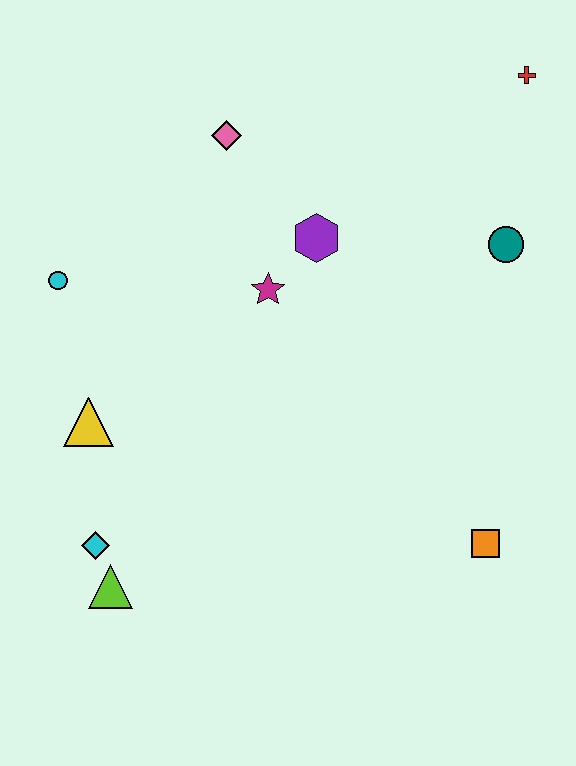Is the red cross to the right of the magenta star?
Yes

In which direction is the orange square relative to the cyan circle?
The orange square is to the right of the cyan circle.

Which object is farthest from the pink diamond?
The orange square is farthest from the pink diamond.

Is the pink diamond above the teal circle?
Yes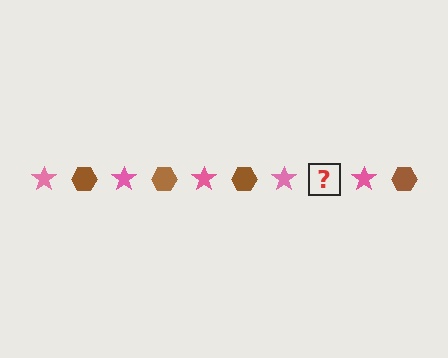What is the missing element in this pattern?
The missing element is a brown hexagon.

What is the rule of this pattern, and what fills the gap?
The rule is that the pattern alternates between pink star and brown hexagon. The gap should be filled with a brown hexagon.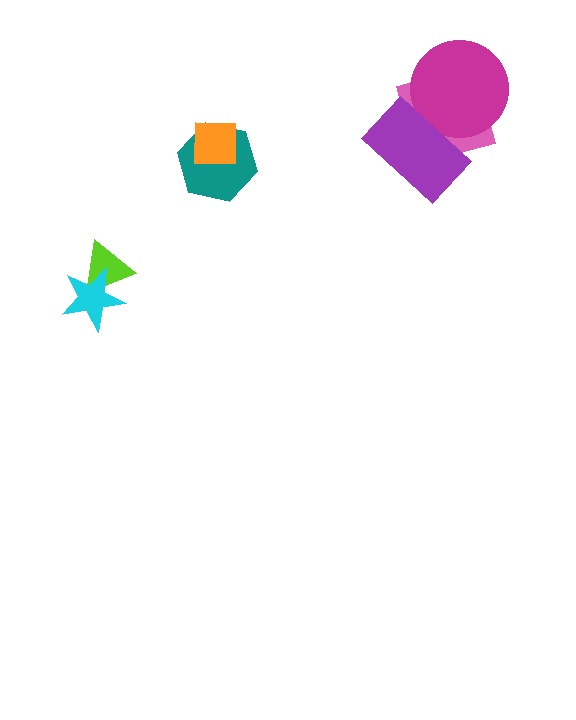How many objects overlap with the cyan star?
1 object overlaps with the cyan star.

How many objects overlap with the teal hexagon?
1 object overlaps with the teal hexagon.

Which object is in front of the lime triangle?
The cyan star is in front of the lime triangle.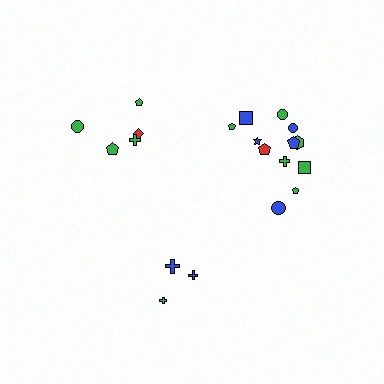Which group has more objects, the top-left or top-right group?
The top-right group.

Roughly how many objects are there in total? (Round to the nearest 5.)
Roughly 20 objects in total.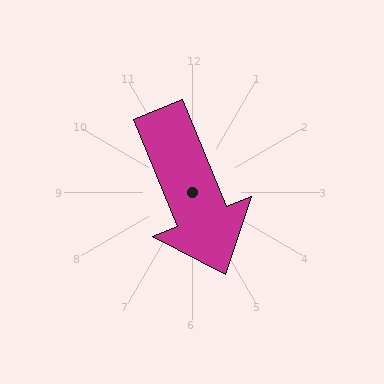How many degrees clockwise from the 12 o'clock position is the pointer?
Approximately 158 degrees.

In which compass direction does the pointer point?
South.